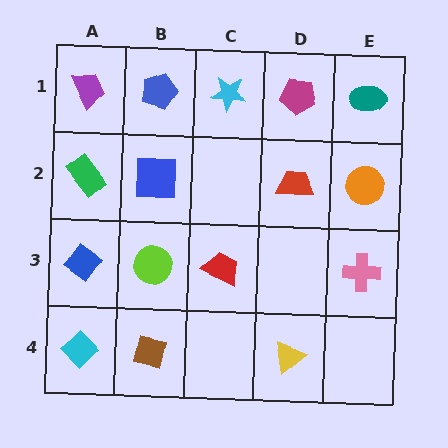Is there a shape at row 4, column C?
No, that cell is empty.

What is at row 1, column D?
A magenta pentagon.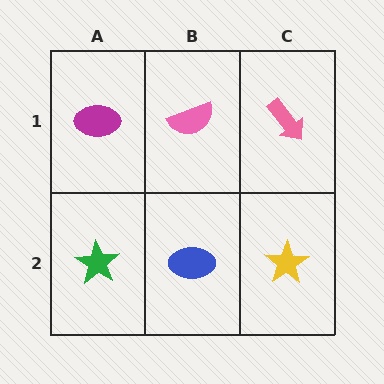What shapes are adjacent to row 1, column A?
A green star (row 2, column A), a pink semicircle (row 1, column B).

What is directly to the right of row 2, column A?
A blue ellipse.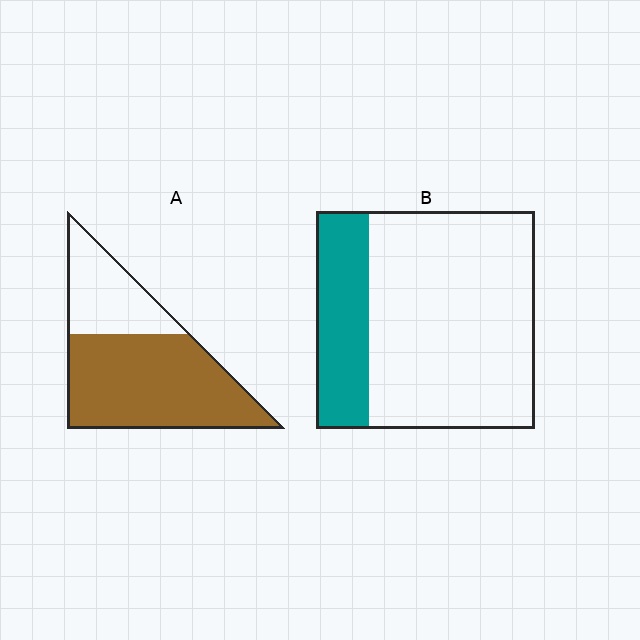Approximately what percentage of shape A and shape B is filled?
A is approximately 70% and B is approximately 25%.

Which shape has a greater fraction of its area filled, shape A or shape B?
Shape A.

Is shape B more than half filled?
No.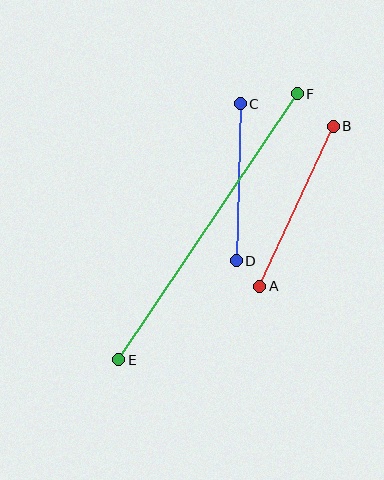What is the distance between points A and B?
The distance is approximately 176 pixels.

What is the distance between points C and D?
The distance is approximately 157 pixels.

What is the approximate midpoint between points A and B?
The midpoint is at approximately (297, 206) pixels.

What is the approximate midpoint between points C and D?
The midpoint is at approximately (238, 182) pixels.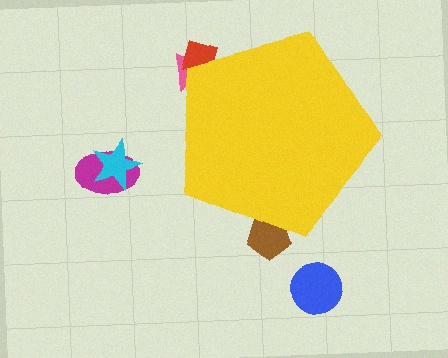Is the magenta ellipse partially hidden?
No, the magenta ellipse is fully visible.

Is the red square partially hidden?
Yes, the red square is partially hidden behind the yellow pentagon.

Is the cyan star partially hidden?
No, the cyan star is fully visible.